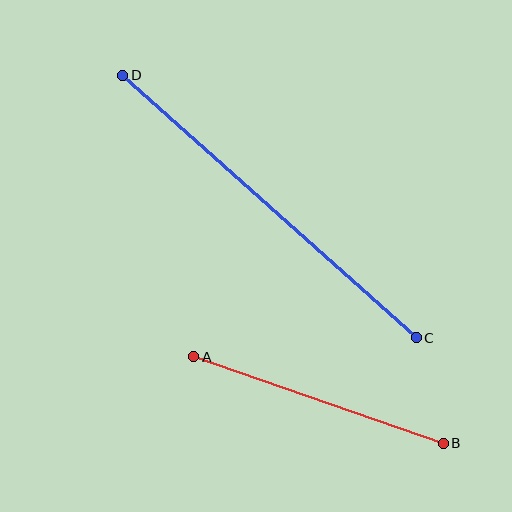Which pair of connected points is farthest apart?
Points C and D are farthest apart.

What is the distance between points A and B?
The distance is approximately 264 pixels.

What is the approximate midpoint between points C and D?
The midpoint is at approximately (270, 206) pixels.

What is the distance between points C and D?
The distance is approximately 394 pixels.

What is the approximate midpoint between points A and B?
The midpoint is at approximately (318, 400) pixels.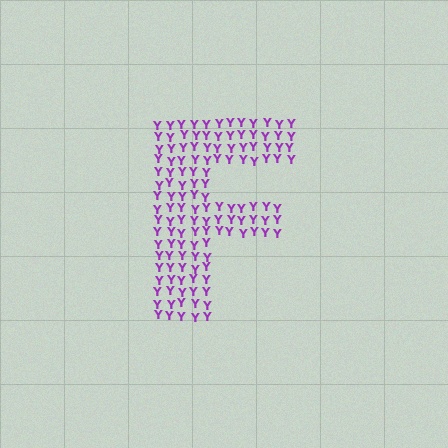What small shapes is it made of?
It is made of small letter Y's.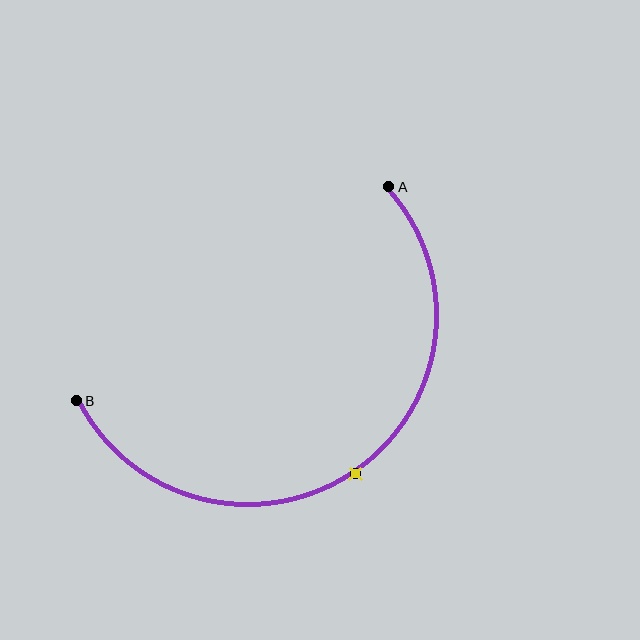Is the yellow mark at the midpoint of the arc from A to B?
Yes. The yellow mark lies on the arc at equal arc-length from both A and B — it is the arc midpoint.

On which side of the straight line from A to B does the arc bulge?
The arc bulges below and to the right of the straight line connecting A and B.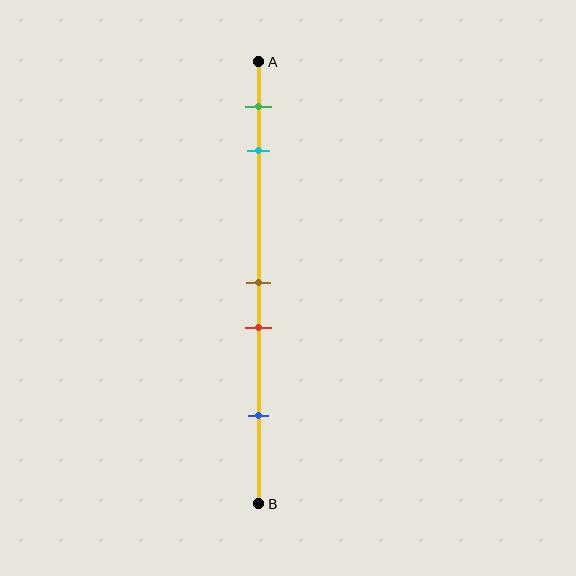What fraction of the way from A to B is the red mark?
The red mark is approximately 60% (0.6) of the way from A to B.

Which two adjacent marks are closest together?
The brown and red marks are the closest adjacent pair.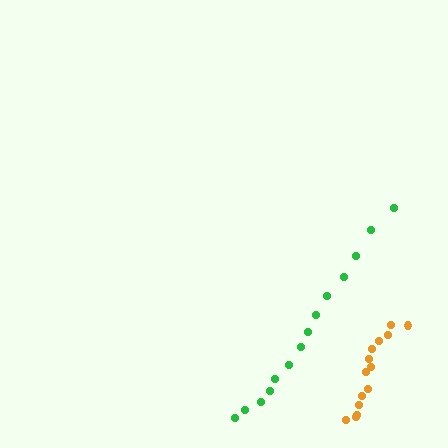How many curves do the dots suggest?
There are 2 distinct paths.